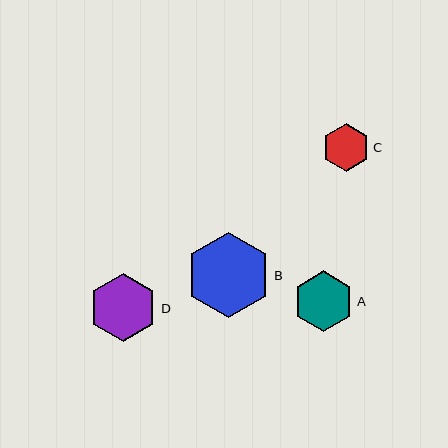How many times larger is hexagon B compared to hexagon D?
Hexagon B is approximately 1.2 times the size of hexagon D.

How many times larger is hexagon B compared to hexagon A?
Hexagon B is approximately 1.4 times the size of hexagon A.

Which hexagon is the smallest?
Hexagon C is the smallest with a size of approximately 48 pixels.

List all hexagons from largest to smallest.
From largest to smallest: B, D, A, C.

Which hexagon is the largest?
Hexagon B is the largest with a size of approximately 85 pixels.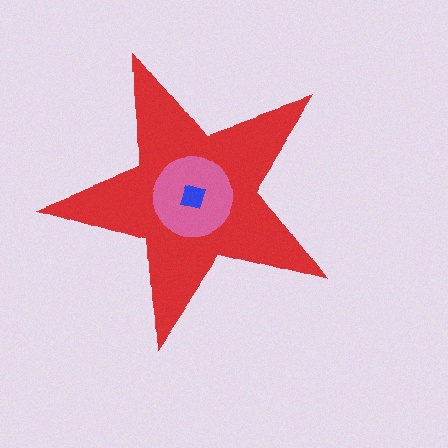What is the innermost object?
The blue square.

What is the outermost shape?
The red star.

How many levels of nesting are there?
3.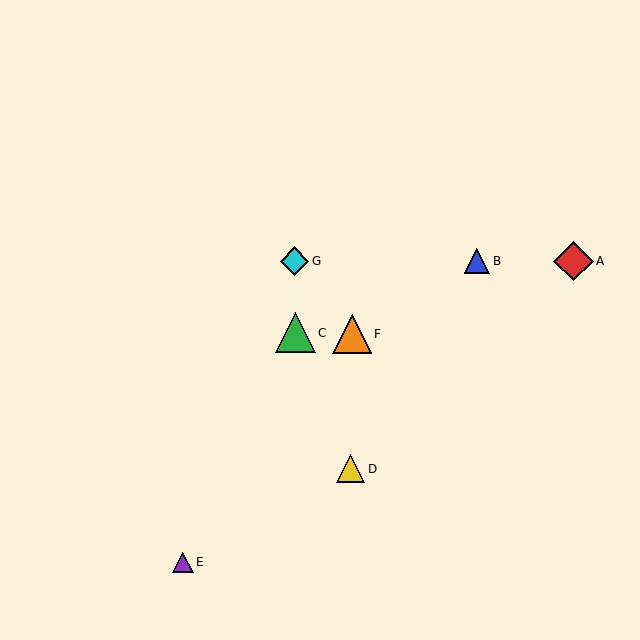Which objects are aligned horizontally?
Objects A, B, G are aligned horizontally.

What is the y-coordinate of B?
Object B is at y≈261.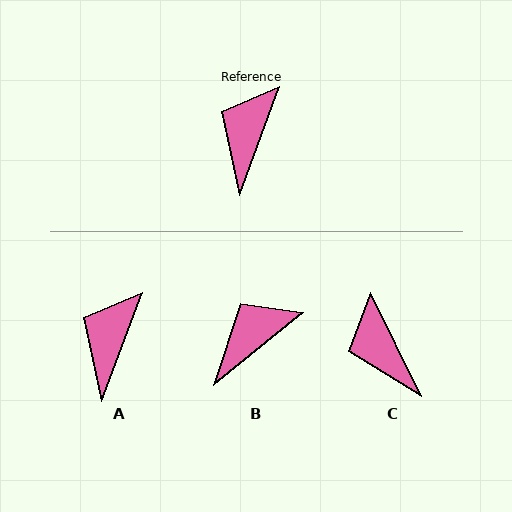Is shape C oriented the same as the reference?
No, it is off by about 46 degrees.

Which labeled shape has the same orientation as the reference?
A.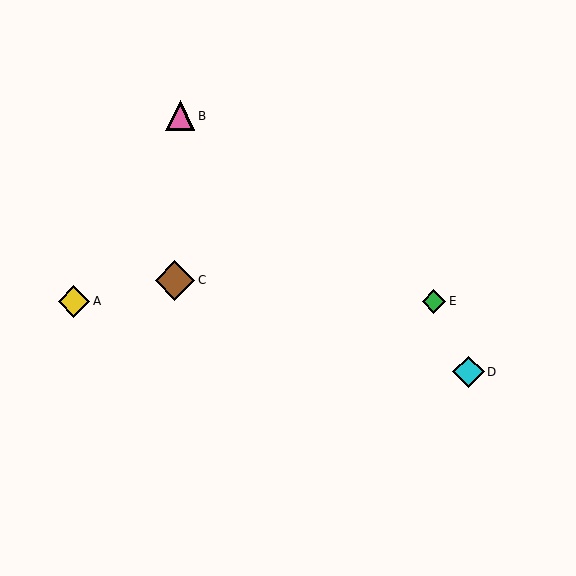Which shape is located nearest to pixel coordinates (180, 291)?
The brown diamond (labeled C) at (175, 280) is nearest to that location.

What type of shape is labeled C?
Shape C is a brown diamond.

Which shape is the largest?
The brown diamond (labeled C) is the largest.